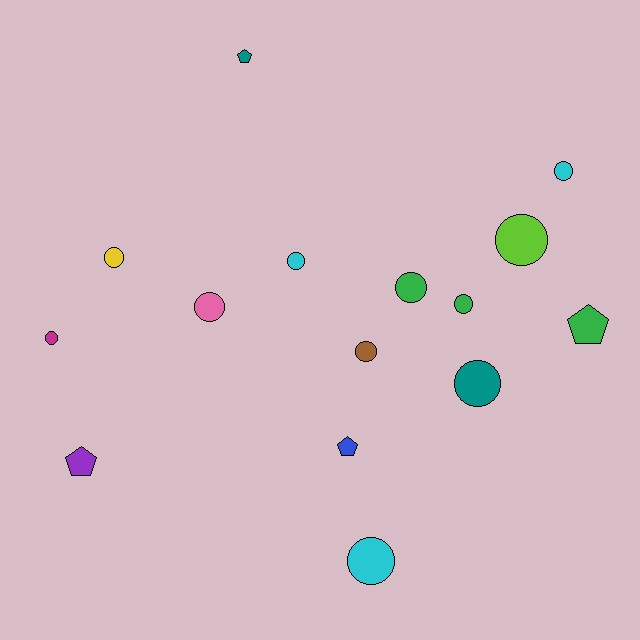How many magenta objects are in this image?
There is 1 magenta object.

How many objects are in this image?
There are 15 objects.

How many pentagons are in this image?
There are 4 pentagons.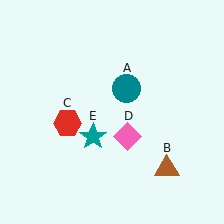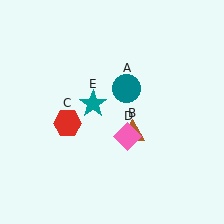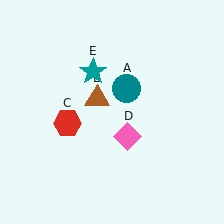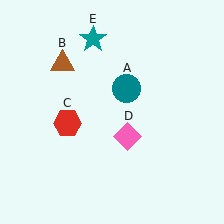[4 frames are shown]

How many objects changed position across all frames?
2 objects changed position: brown triangle (object B), teal star (object E).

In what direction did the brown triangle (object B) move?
The brown triangle (object B) moved up and to the left.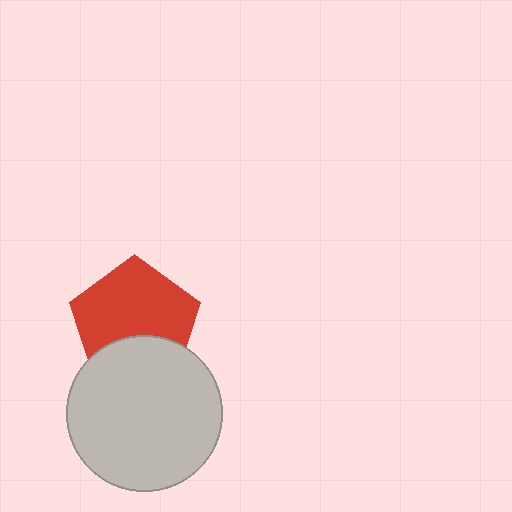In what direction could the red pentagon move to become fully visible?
The red pentagon could move up. That would shift it out from behind the light gray circle entirely.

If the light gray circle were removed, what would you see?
You would see the complete red pentagon.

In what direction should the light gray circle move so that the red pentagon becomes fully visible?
The light gray circle should move down. That is the shortest direction to clear the overlap and leave the red pentagon fully visible.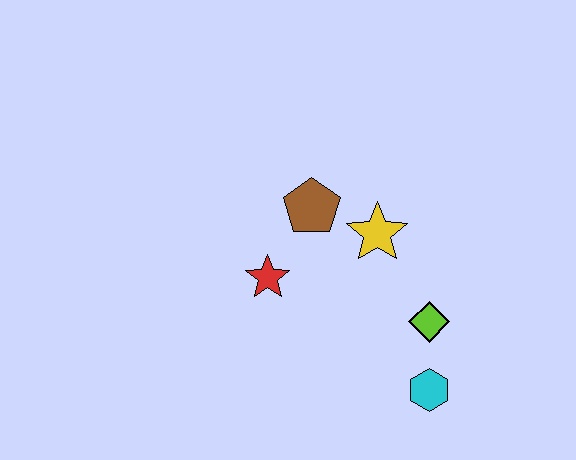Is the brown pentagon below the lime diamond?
No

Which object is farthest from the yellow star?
The cyan hexagon is farthest from the yellow star.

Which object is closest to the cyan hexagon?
The lime diamond is closest to the cyan hexagon.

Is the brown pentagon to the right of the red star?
Yes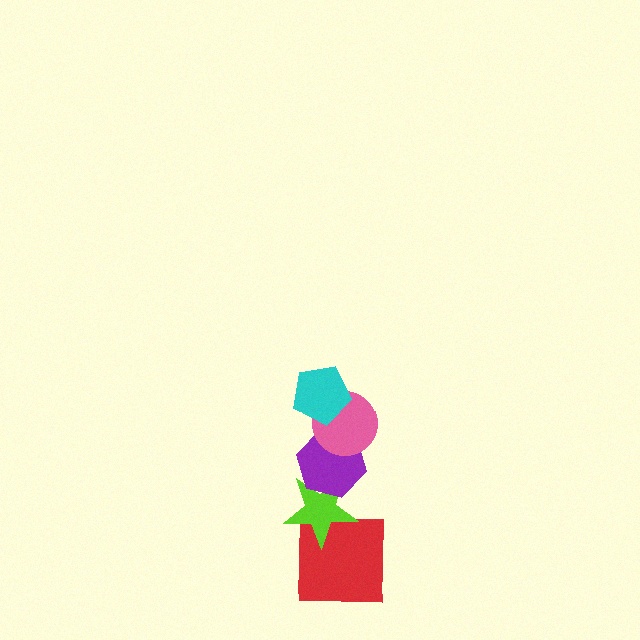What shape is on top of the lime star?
The purple hexagon is on top of the lime star.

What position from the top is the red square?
The red square is 5th from the top.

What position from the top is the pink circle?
The pink circle is 2nd from the top.